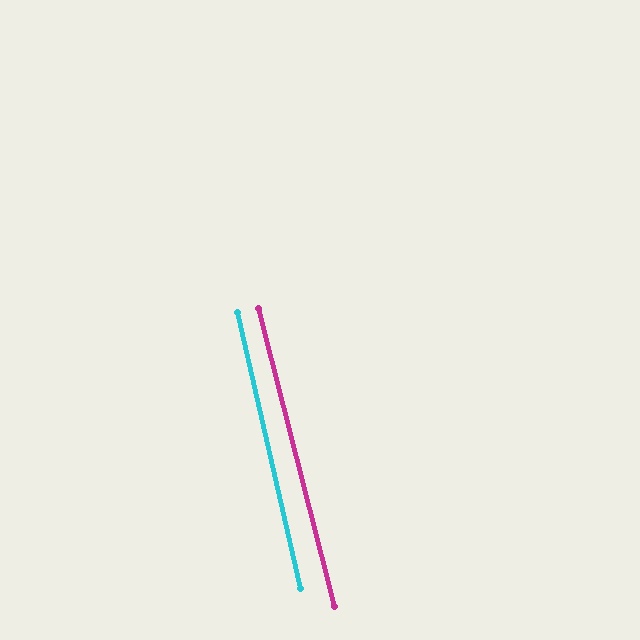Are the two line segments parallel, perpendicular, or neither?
Parallel — their directions differ by only 1.2°.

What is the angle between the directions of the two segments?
Approximately 1 degree.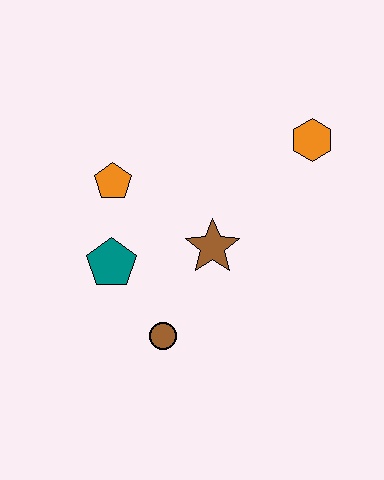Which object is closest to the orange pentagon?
The teal pentagon is closest to the orange pentagon.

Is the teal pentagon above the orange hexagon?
No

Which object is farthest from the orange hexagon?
The brown circle is farthest from the orange hexagon.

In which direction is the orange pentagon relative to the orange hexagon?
The orange pentagon is to the left of the orange hexagon.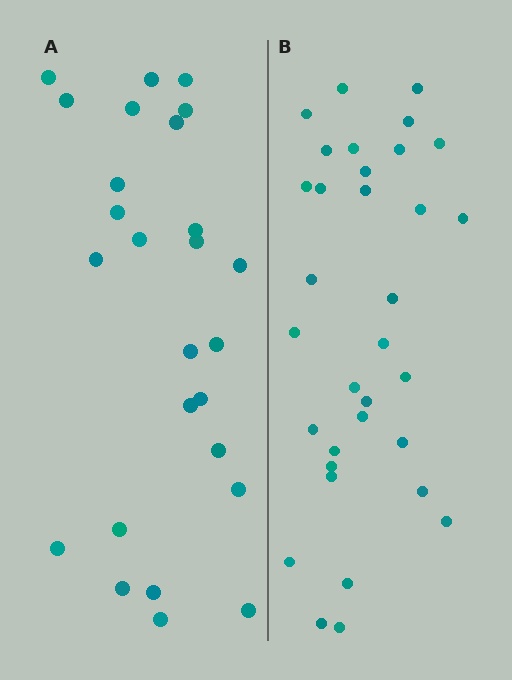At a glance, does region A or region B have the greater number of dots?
Region B (the right region) has more dots.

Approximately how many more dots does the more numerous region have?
Region B has roughly 8 or so more dots than region A.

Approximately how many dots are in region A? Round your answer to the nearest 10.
About 30 dots. (The exact count is 26, which rounds to 30.)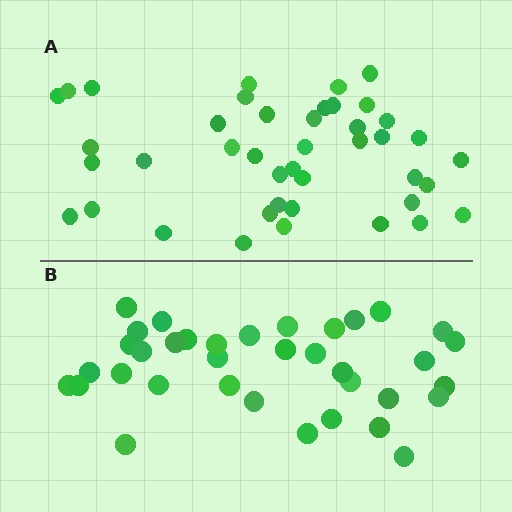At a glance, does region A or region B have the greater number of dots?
Region A (the top region) has more dots.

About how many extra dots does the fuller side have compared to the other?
Region A has about 6 more dots than region B.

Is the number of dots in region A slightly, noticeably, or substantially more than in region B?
Region A has only slightly more — the two regions are fairly close. The ratio is roughly 1.2 to 1.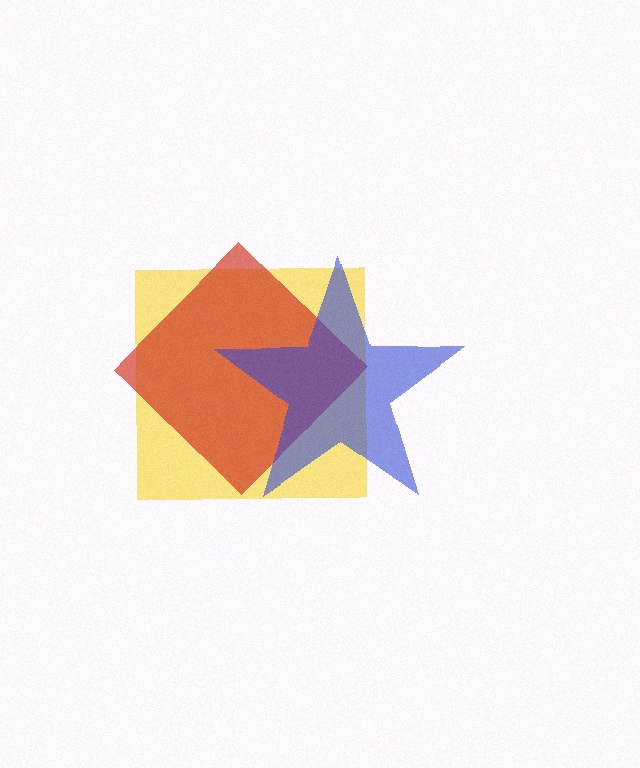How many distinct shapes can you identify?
There are 3 distinct shapes: a yellow square, a red diamond, a blue star.